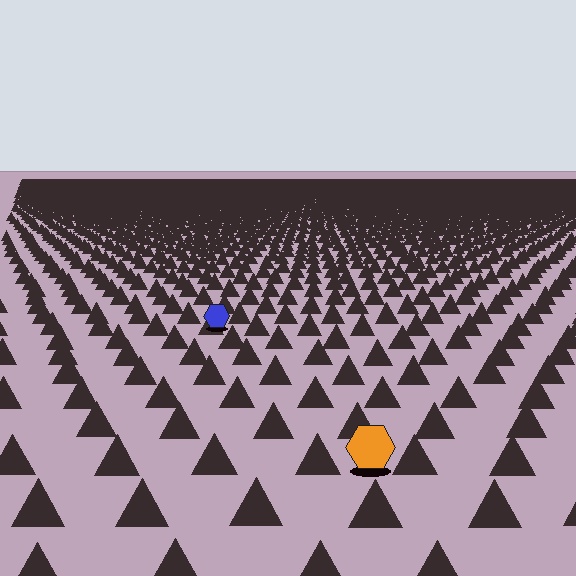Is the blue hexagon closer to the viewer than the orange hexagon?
No. The orange hexagon is closer — you can tell from the texture gradient: the ground texture is coarser near it.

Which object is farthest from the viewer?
The blue hexagon is farthest from the viewer. It appears smaller and the ground texture around it is denser.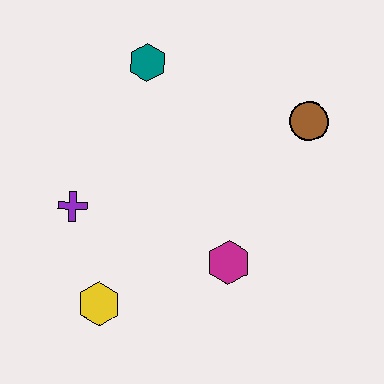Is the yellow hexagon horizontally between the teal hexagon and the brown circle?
No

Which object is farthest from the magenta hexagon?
The teal hexagon is farthest from the magenta hexagon.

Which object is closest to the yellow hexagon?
The purple cross is closest to the yellow hexagon.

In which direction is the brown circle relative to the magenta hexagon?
The brown circle is above the magenta hexagon.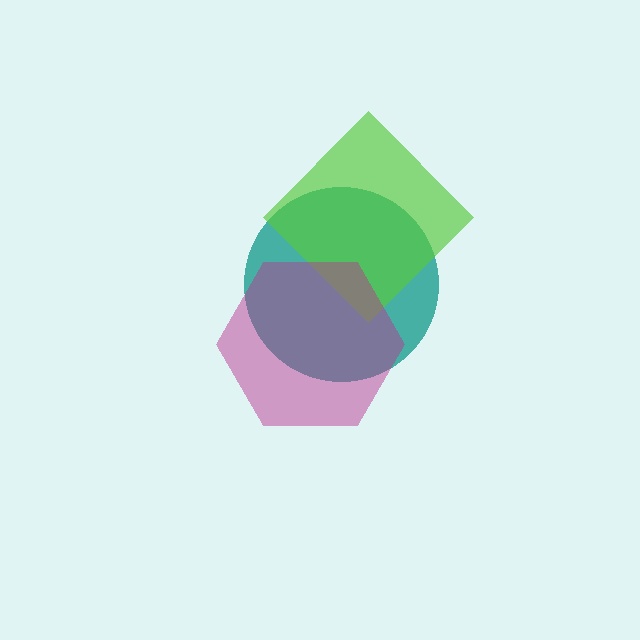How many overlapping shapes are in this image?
There are 3 overlapping shapes in the image.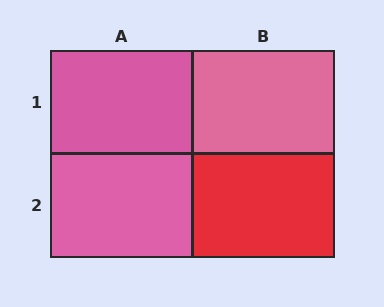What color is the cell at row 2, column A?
Pink.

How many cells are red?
1 cell is red.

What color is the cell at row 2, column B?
Red.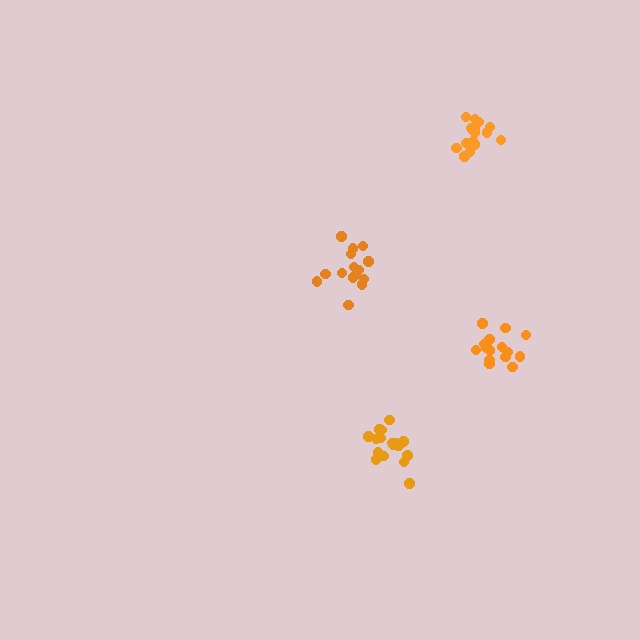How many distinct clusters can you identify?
There are 4 distinct clusters.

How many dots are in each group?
Group 1: 16 dots, Group 2: 16 dots, Group 3: 17 dots, Group 4: 16 dots (65 total).